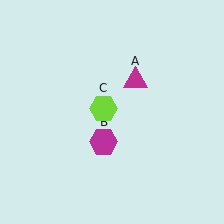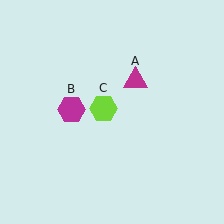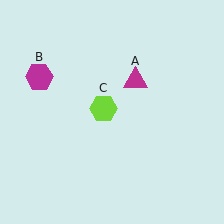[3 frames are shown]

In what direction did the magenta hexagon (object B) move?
The magenta hexagon (object B) moved up and to the left.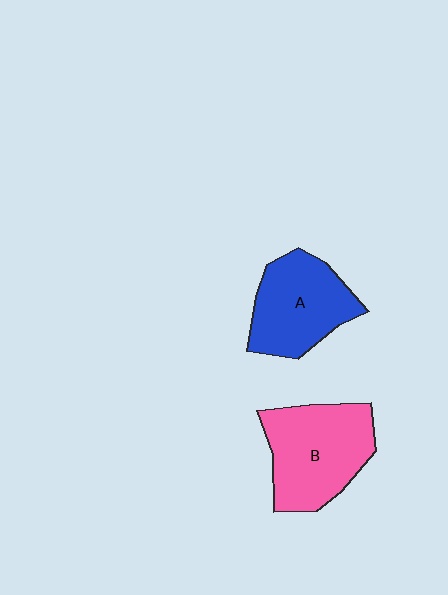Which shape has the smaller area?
Shape A (blue).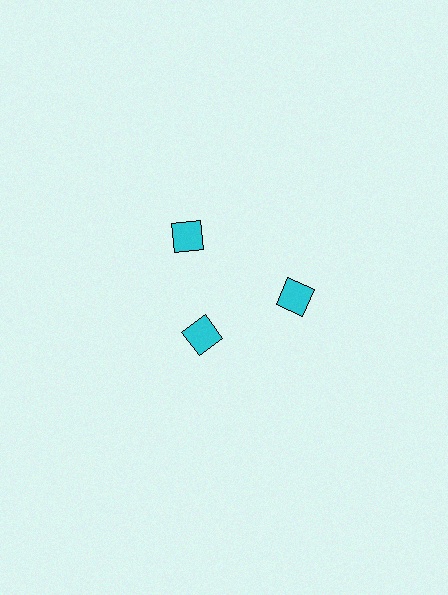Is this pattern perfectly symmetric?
No. The 3 cyan diamonds are arranged in a ring, but one element near the 7 o'clock position is pulled inward toward the center, breaking the 3-fold rotational symmetry.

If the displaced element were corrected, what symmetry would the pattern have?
It would have 3-fold rotational symmetry — the pattern would map onto itself every 120 degrees.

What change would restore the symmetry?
The symmetry would be restored by moving it outward, back onto the ring so that all 3 diamonds sit at equal angles and equal distance from the center.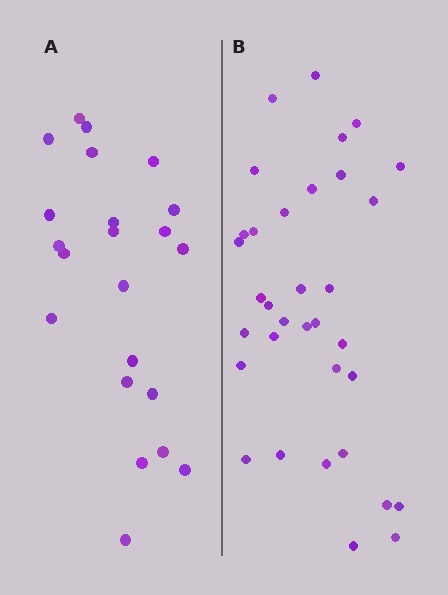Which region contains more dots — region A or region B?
Region B (the right region) has more dots.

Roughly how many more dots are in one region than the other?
Region B has roughly 12 or so more dots than region A.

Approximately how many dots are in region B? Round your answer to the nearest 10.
About 30 dots. (The exact count is 34, which rounds to 30.)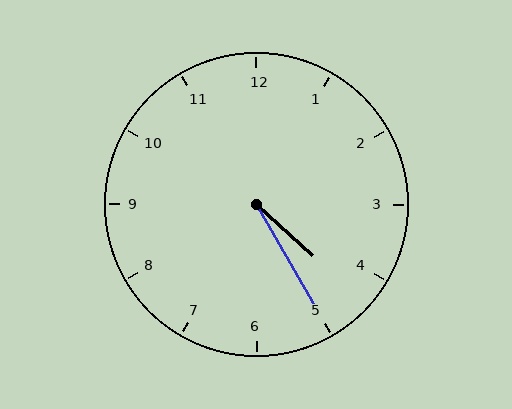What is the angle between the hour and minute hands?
Approximately 18 degrees.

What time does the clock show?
4:25.